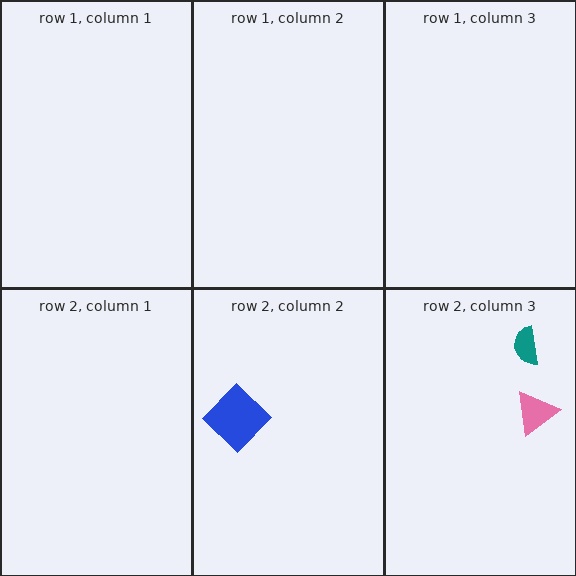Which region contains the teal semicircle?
The row 2, column 3 region.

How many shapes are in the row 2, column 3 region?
2.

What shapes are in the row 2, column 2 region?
The blue diamond.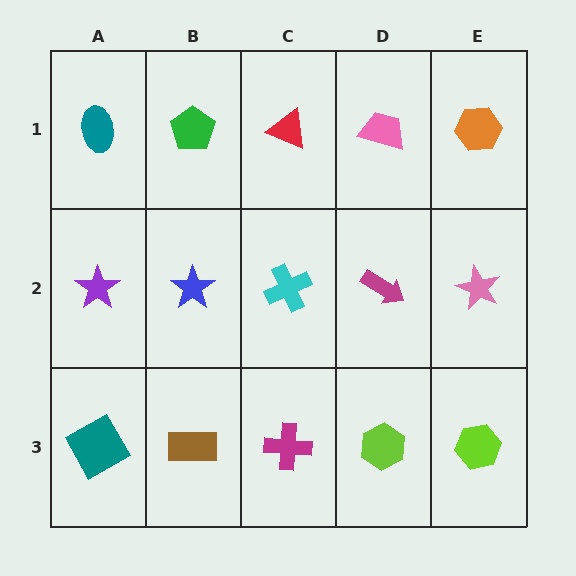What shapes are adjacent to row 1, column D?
A magenta arrow (row 2, column D), a red triangle (row 1, column C), an orange hexagon (row 1, column E).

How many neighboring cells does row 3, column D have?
3.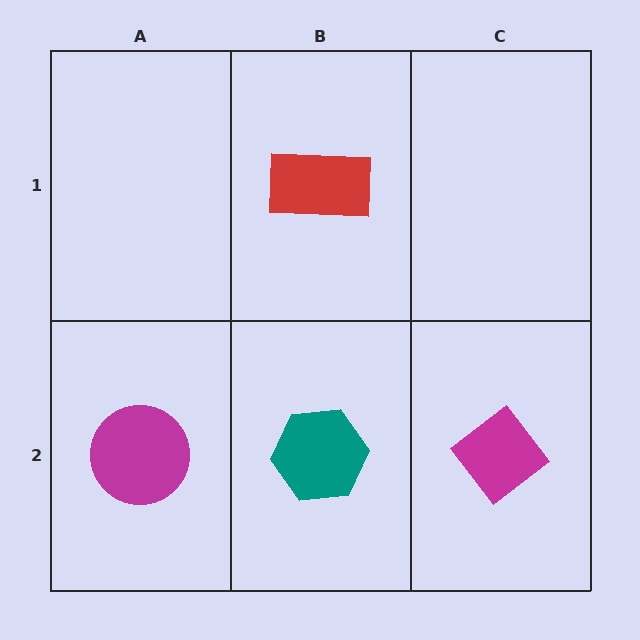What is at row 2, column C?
A magenta diamond.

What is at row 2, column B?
A teal hexagon.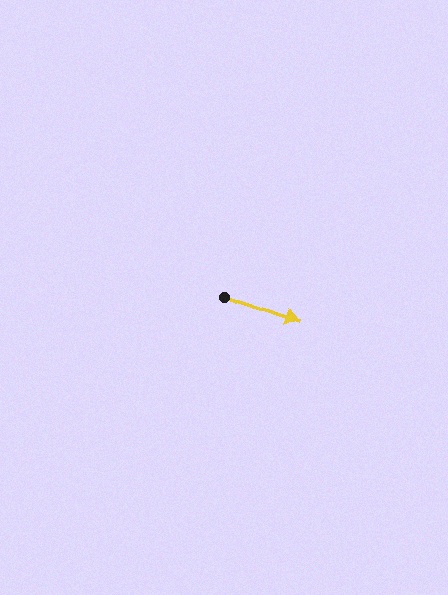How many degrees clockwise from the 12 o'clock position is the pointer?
Approximately 109 degrees.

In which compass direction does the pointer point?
East.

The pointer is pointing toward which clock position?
Roughly 4 o'clock.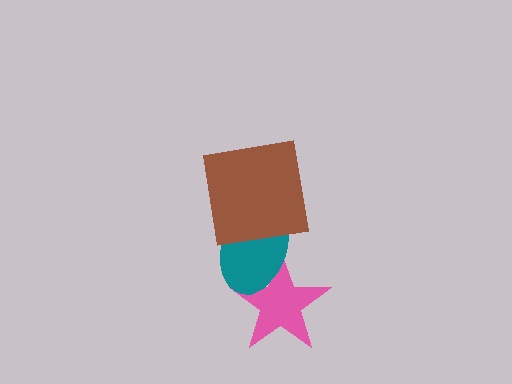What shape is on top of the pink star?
The teal ellipse is on top of the pink star.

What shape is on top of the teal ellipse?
The brown square is on top of the teal ellipse.